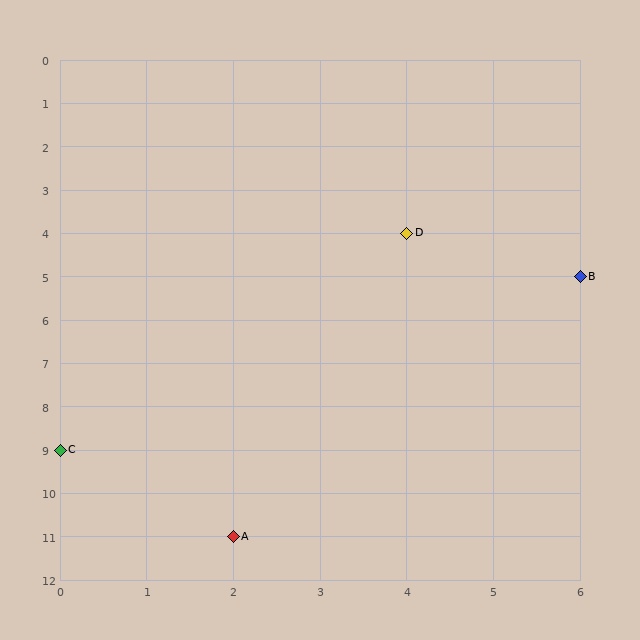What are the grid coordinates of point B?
Point B is at grid coordinates (6, 5).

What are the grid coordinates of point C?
Point C is at grid coordinates (0, 9).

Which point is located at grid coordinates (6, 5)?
Point B is at (6, 5).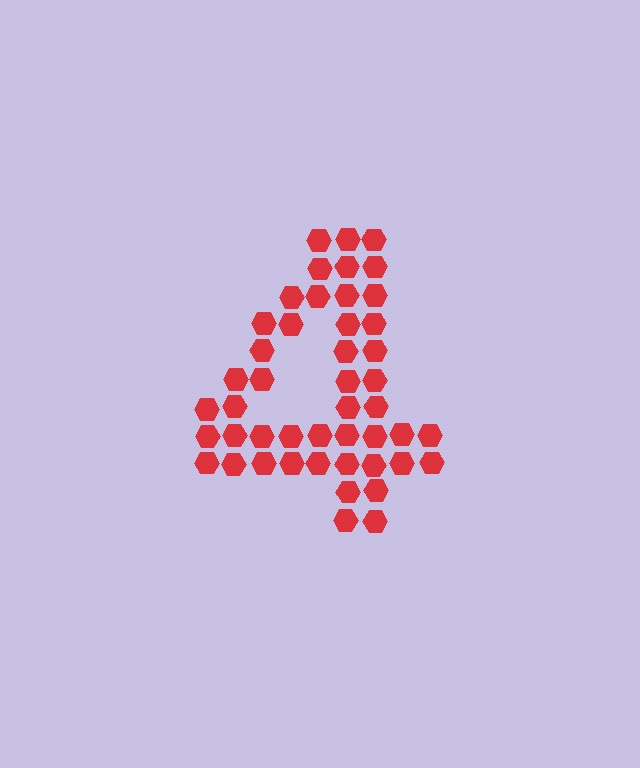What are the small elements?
The small elements are hexagons.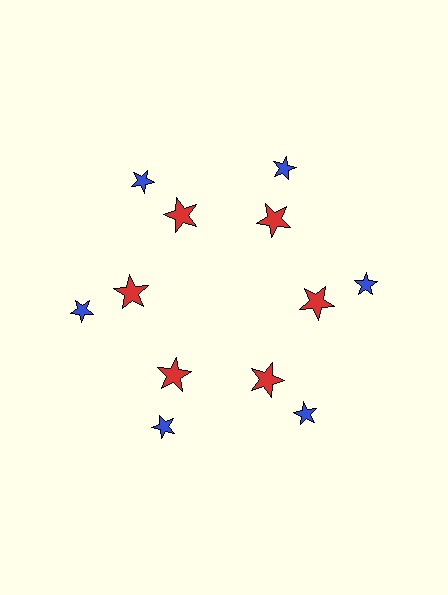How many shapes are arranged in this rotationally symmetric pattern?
There are 12 shapes, arranged in 6 groups of 2.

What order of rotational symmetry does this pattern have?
This pattern has 6-fold rotational symmetry.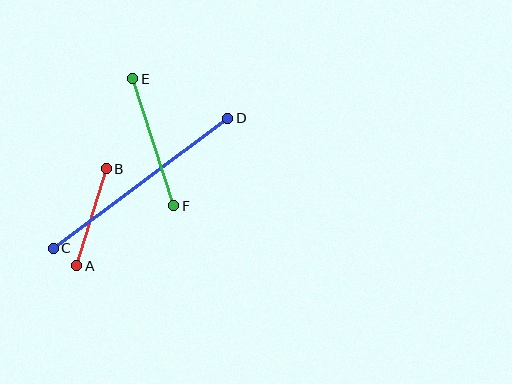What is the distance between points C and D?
The distance is approximately 218 pixels.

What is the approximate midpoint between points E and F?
The midpoint is at approximately (153, 142) pixels.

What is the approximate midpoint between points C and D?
The midpoint is at approximately (140, 183) pixels.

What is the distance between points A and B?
The distance is approximately 101 pixels.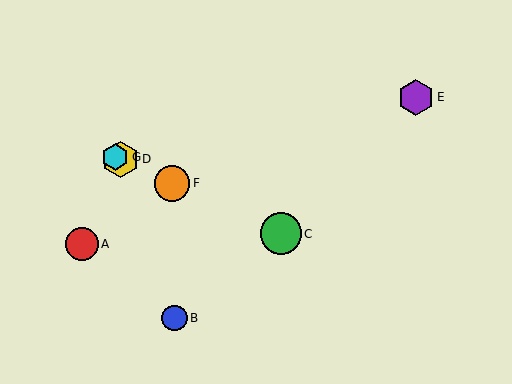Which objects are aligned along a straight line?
Objects C, D, F, G are aligned along a straight line.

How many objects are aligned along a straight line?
4 objects (C, D, F, G) are aligned along a straight line.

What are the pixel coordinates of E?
Object E is at (416, 97).